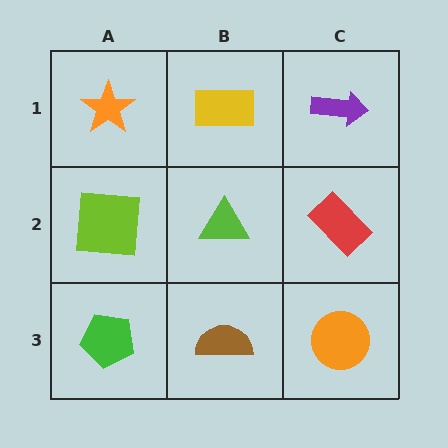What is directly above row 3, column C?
A red rectangle.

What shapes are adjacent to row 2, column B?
A yellow rectangle (row 1, column B), a brown semicircle (row 3, column B), a lime square (row 2, column A), a red rectangle (row 2, column C).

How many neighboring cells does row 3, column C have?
2.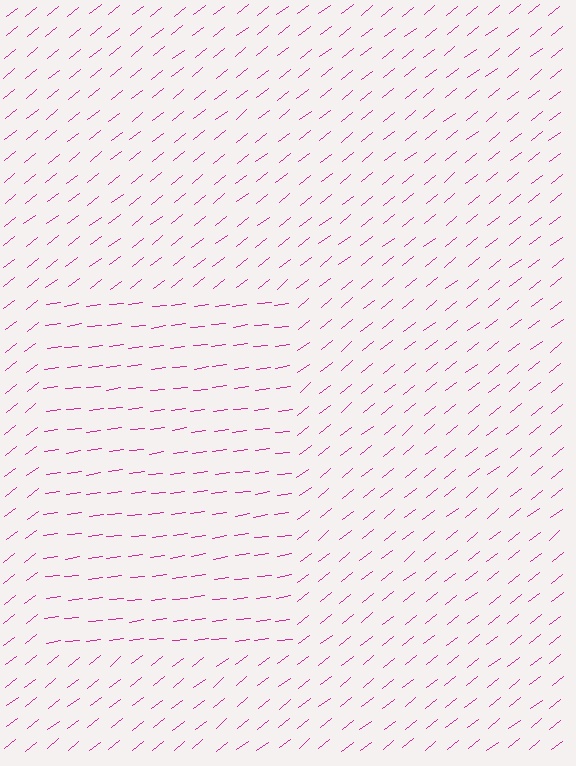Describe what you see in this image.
The image is filled with small magenta line segments. A rectangle region in the image has lines oriented differently from the surrounding lines, creating a visible texture boundary.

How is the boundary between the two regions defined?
The boundary is defined purely by a change in line orientation (approximately 31 degrees difference). All lines are the same color and thickness.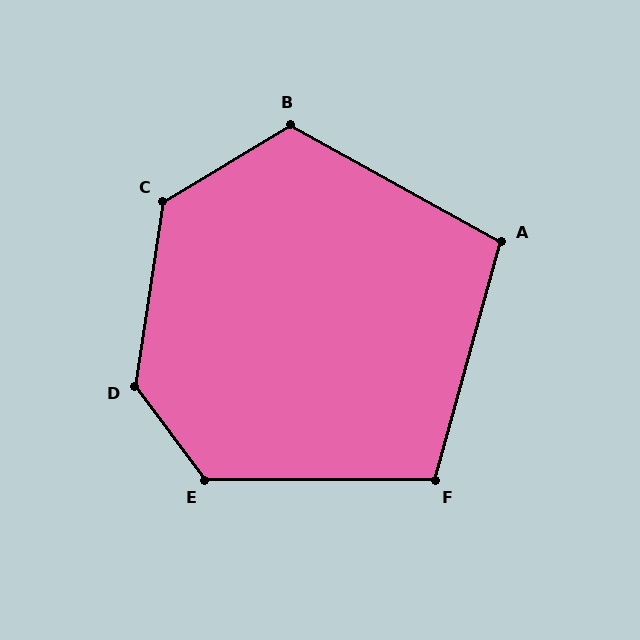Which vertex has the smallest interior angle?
A, at approximately 104 degrees.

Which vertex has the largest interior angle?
D, at approximately 134 degrees.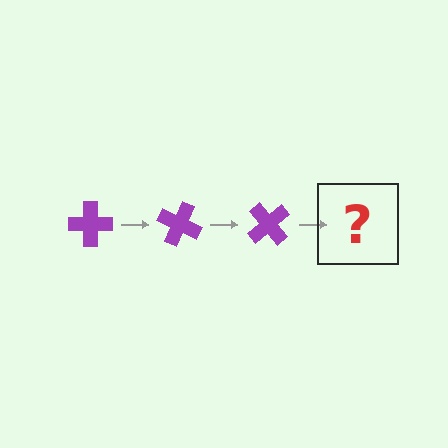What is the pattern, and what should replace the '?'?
The pattern is that the cross rotates 25 degrees each step. The '?' should be a purple cross rotated 75 degrees.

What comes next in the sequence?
The next element should be a purple cross rotated 75 degrees.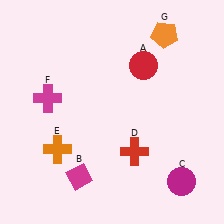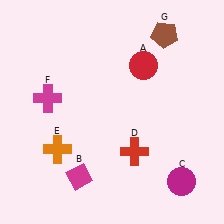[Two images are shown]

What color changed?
The pentagon (G) changed from orange in Image 1 to brown in Image 2.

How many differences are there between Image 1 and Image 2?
There is 1 difference between the two images.